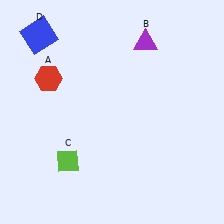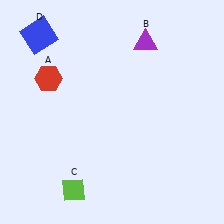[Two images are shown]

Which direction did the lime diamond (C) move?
The lime diamond (C) moved down.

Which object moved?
The lime diamond (C) moved down.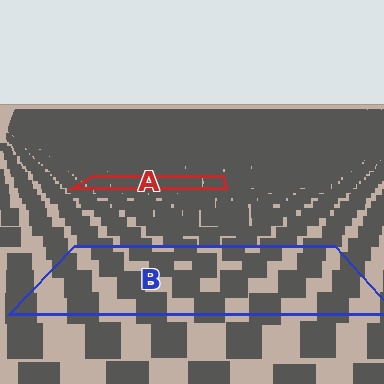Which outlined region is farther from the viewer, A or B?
Region A is farther from the viewer — the texture elements inside it appear smaller and more densely packed.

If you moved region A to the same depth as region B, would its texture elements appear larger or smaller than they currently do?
They would appear larger. At a closer depth, the same texture elements are projected at a bigger on-screen size.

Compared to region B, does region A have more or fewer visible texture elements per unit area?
Region A has more texture elements per unit area — they are packed more densely because it is farther away.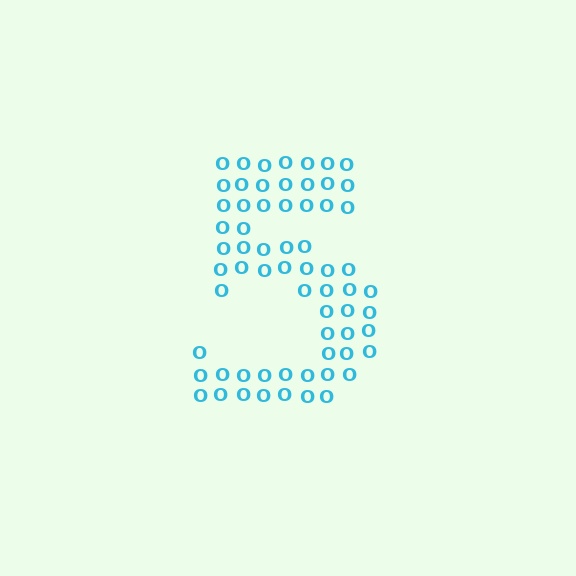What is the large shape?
The large shape is the digit 5.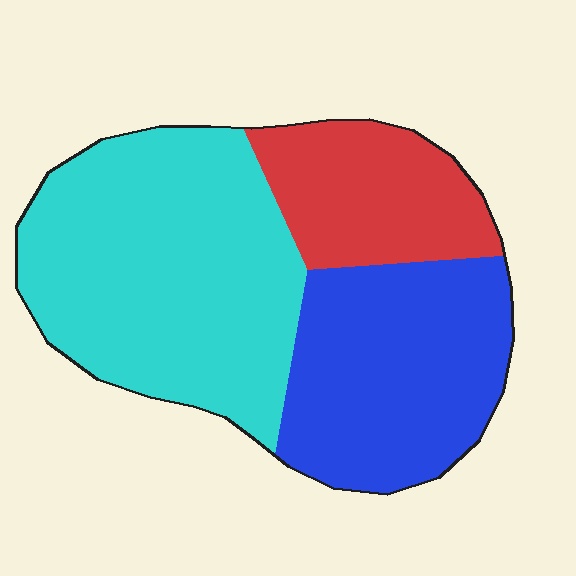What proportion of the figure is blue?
Blue takes up about one third (1/3) of the figure.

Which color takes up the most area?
Cyan, at roughly 50%.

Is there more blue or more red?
Blue.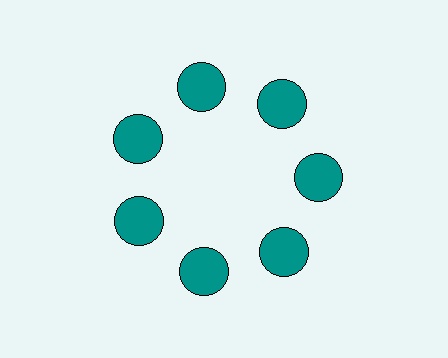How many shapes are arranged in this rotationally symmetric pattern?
There are 7 shapes, arranged in 7 groups of 1.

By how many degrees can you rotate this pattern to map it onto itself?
The pattern maps onto itself every 51 degrees of rotation.